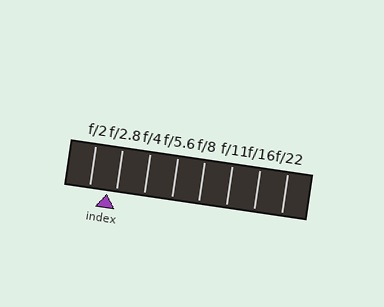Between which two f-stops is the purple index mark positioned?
The index mark is between f/2 and f/2.8.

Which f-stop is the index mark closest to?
The index mark is closest to f/2.8.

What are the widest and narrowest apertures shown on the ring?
The widest aperture shown is f/2 and the narrowest is f/22.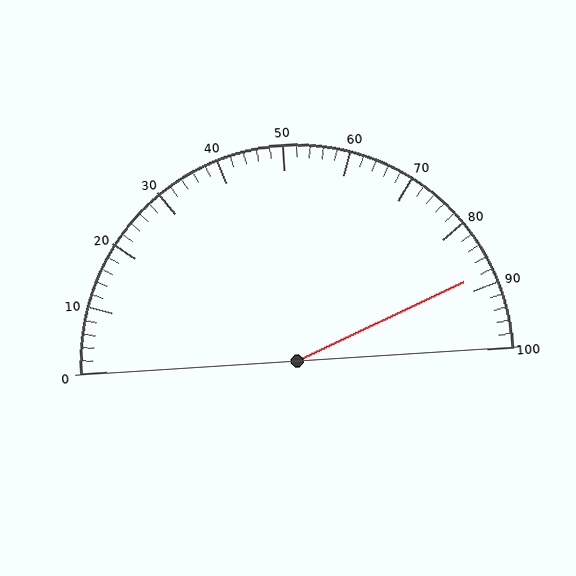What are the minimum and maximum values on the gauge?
The gauge ranges from 0 to 100.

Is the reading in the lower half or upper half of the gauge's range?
The reading is in the upper half of the range (0 to 100).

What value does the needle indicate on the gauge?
The needle indicates approximately 88.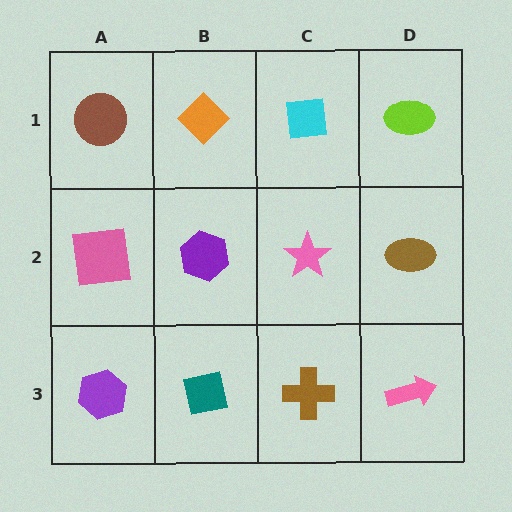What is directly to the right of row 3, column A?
A teal square.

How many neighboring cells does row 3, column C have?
3.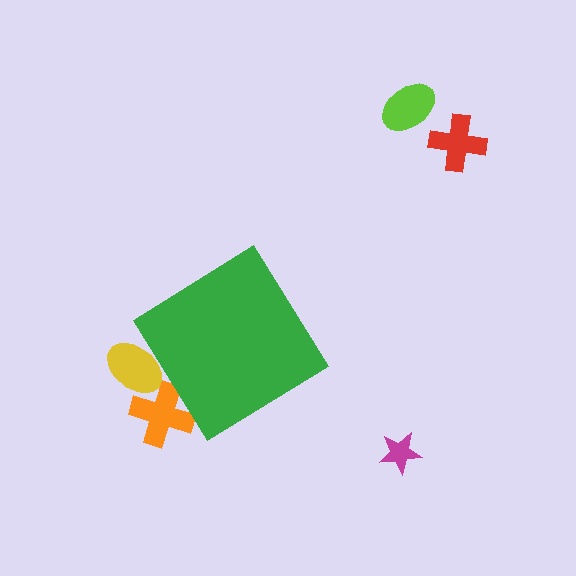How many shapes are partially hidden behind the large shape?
2 shapes are partially hidden.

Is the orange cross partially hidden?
Yes, the orange cross is partially hidden behind the green diamond.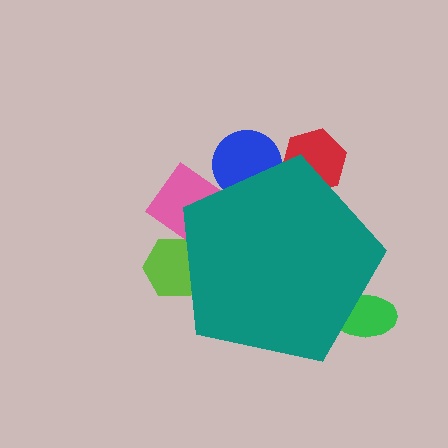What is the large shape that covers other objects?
A teal pentagon.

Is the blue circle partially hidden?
Yes, the blue circle is partially hidden behind the teal pentagon.